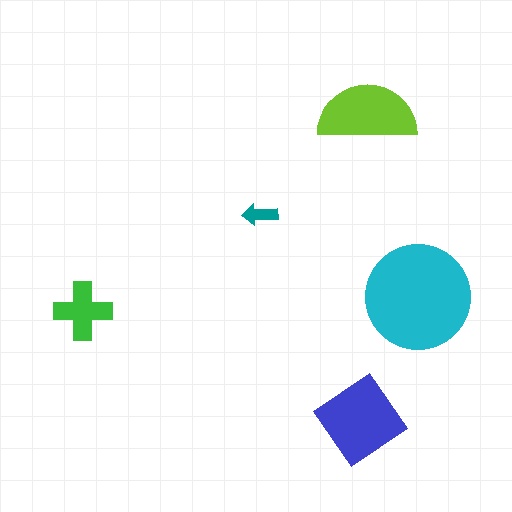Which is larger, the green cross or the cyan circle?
The cyan circle.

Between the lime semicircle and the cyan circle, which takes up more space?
The cyan circle.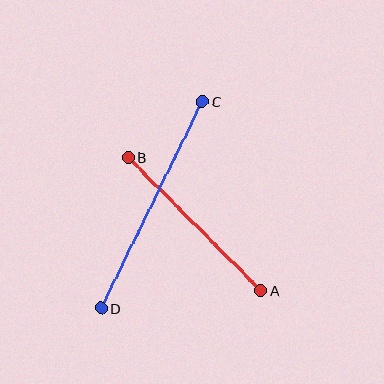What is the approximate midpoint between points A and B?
The midpoint is at approximately (195, 224) pixels.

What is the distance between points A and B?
The distance is approximately 188 pixels.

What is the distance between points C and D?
The distance is approximately 230 pixels.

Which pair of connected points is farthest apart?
Points C and D are farthest apart.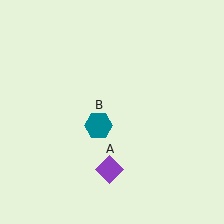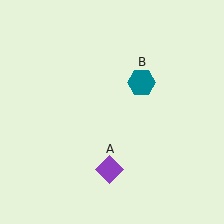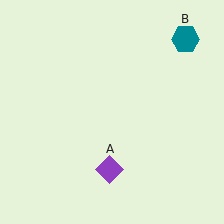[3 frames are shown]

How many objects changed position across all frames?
1 object changed position: teal hexagon (object B).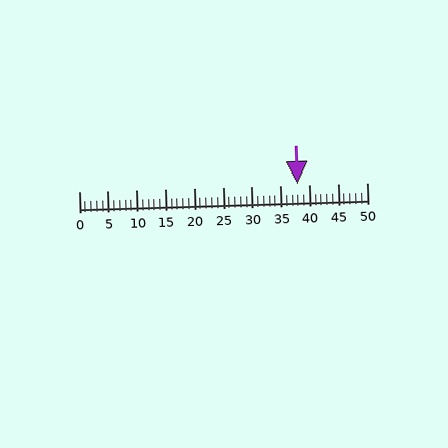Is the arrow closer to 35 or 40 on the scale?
The arrow is closer to 40.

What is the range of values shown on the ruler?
The ruler shows values from 0 to 50.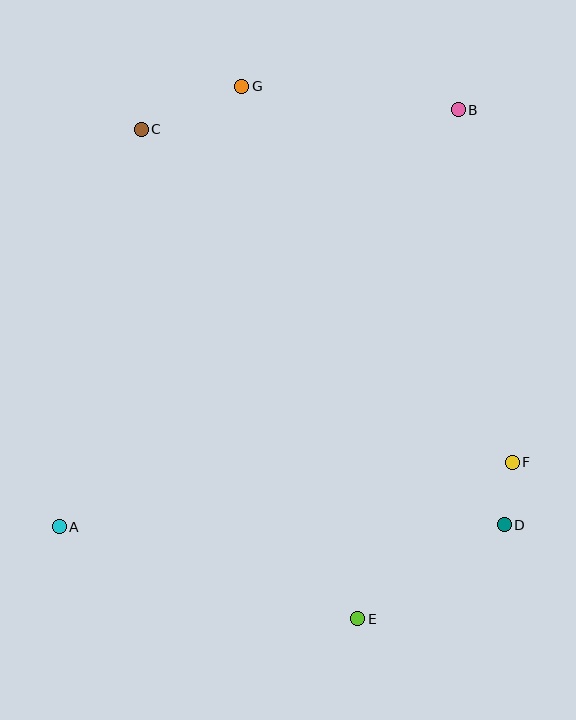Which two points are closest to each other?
Points D and F are closest to each other.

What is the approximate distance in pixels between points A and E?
The distance between A and E is approximately 312 pixels.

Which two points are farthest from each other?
Points A and B are farthest from each other.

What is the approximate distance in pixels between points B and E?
The distance between B and E is approximately 518 pixels.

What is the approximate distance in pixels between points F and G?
The distance between F and G is approximately 463 pixels.